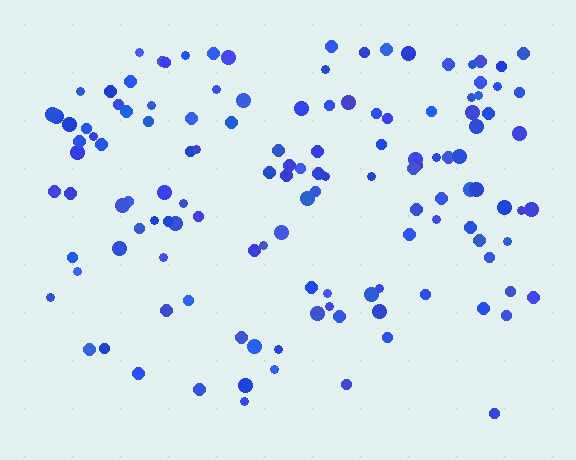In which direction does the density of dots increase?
From bottom to top, with the top side densest.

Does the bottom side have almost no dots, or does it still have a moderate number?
Still a moderate number, just noticeably fewer than the top.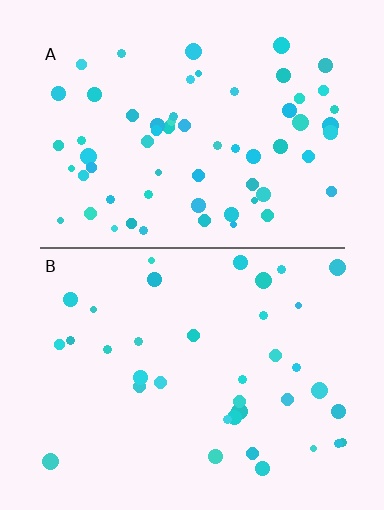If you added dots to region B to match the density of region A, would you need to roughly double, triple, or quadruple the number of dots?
Approximately double.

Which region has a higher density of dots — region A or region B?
A (the top).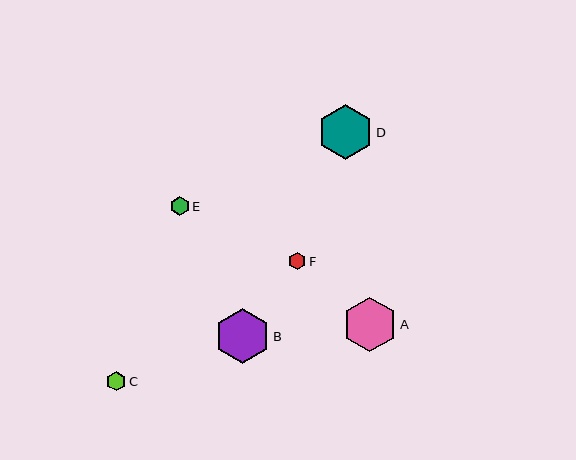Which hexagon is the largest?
Hexagon D is the largest with a size of approximately 55 pixels.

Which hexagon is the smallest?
Hexagon F is the smallest with a size of approximately 17 pixels.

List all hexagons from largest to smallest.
From largest to smallest: D, B, A, E, C, F.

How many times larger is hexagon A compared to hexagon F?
Hexagon A is approximately 3.2 times the size of hexagon F.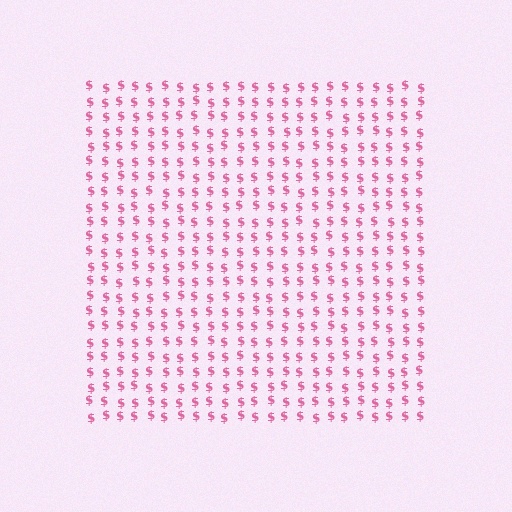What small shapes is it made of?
It is made of small dollar signs.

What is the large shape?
The large shape is a square.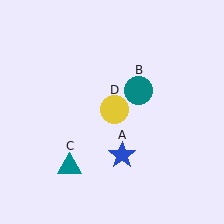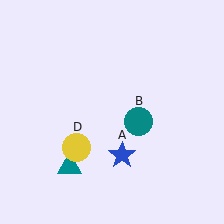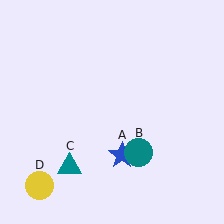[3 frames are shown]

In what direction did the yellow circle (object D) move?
The yellow circle (object D) moved down and to the left.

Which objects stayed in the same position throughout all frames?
Blue star (object A) and teal triangle (object C) remained stationary.